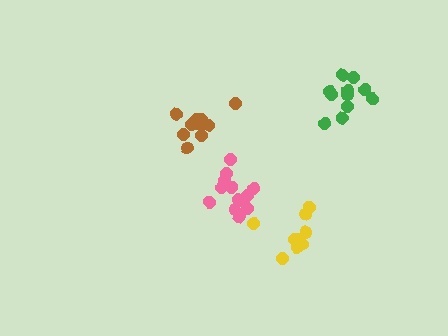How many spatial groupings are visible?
There are 4 spatial groupings.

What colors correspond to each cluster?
The clusters are colored: pink, green, brown, yellow.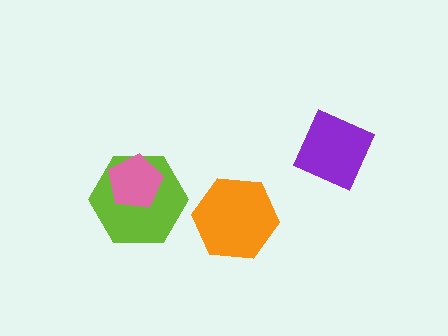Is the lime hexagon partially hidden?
Yes, it is partially covered by another shape.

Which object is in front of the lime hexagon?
The pink pentagon is in front of the lime hexagon.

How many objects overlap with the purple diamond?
0 objects overlap with the purple diamond.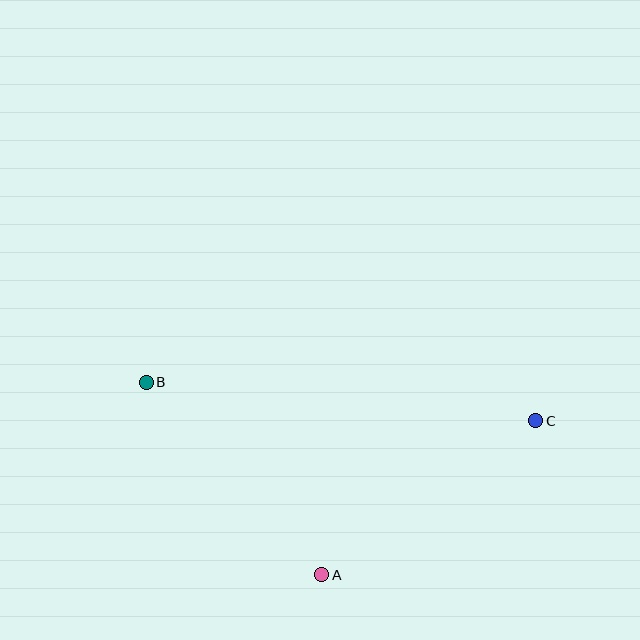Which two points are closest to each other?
Points A and B are closest to each other.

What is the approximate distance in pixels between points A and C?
The distance between A and C is approximately 264 pixels.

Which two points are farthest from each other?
Points B and C are farthest from each other.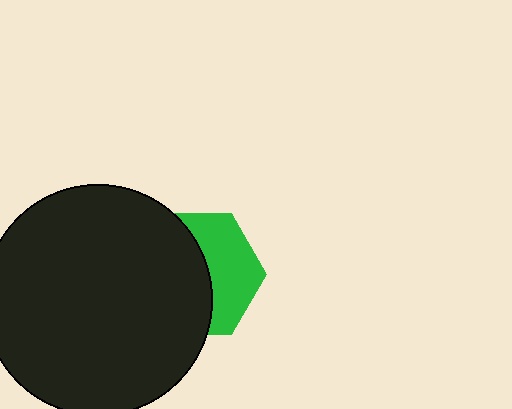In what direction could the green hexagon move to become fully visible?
The green hexagon could move right. That would shift it out from behind the black circle entirely.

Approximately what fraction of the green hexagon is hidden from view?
Roughly 57% of the green hexagon is hidden behind the black circle.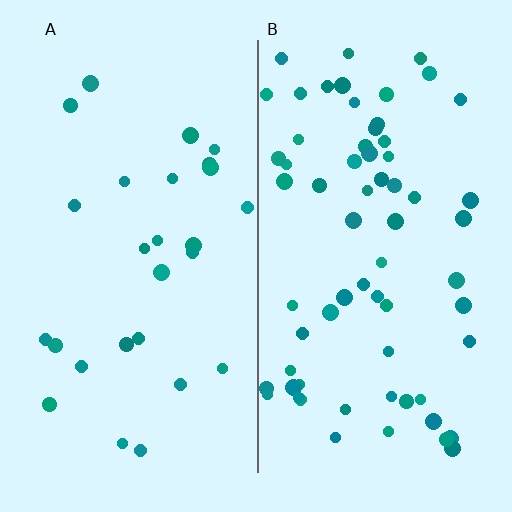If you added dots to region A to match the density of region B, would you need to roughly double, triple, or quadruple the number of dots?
Approximately double.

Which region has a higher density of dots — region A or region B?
B (the right).